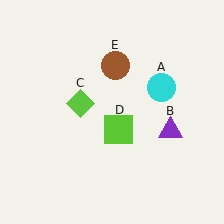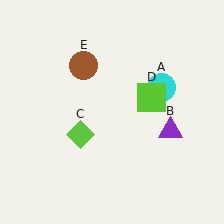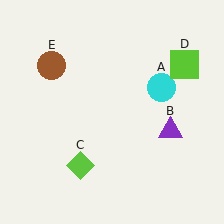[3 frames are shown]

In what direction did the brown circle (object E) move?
The brown circle (object E) moved left.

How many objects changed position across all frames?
3 objects changed position: lime diamond (object C), lime square (object D), brown circle (object E).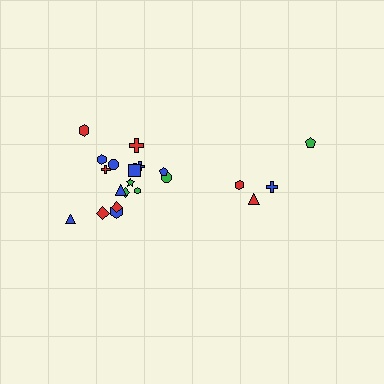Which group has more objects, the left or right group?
The left group.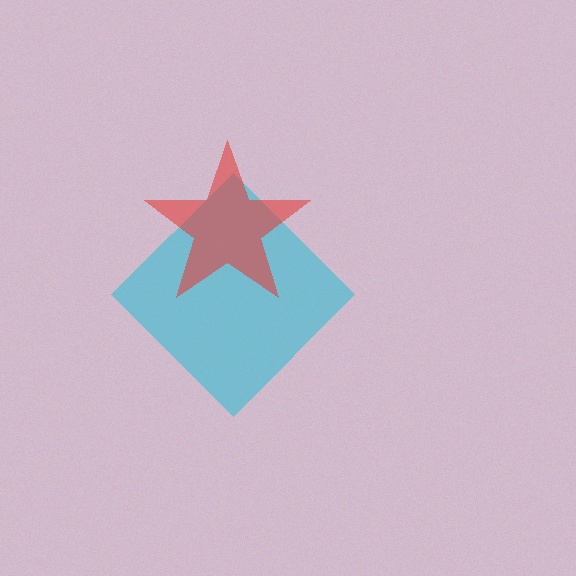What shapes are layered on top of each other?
The layered shapes are: a cyan diamond, a red star.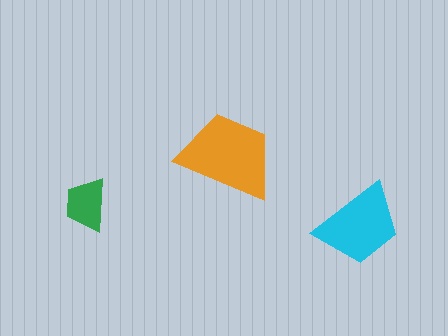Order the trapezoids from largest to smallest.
the orange one, the cyan one, the green one.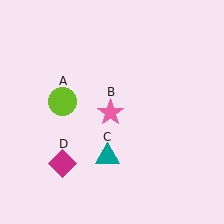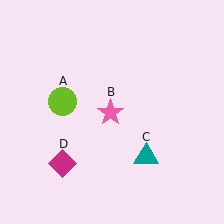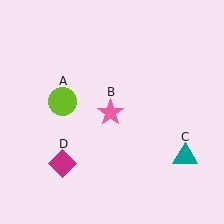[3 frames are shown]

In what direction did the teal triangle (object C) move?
The teal triangle (object C) moved right.